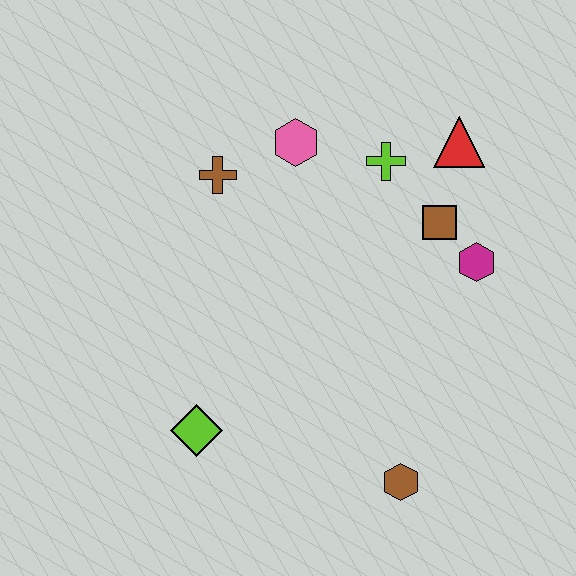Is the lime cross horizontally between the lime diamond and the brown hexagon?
Yes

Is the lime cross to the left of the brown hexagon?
Yes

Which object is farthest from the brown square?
The lime diamond is farthest from the brown square.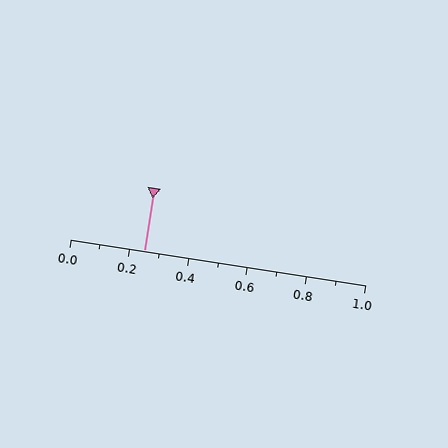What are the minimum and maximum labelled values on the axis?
The axis runs from 0.0 to 1.0.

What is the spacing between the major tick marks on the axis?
The major ticks are spaced 0.2 apart.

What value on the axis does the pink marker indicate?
The marker indicates approximately 0.25.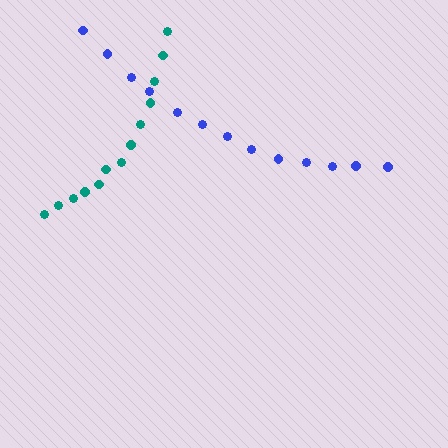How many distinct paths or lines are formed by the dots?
There are 2 distinct paths.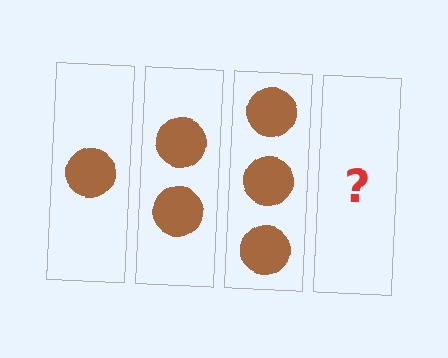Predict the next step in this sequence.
The next step is 4 circles.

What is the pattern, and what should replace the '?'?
The pattern is that each step adds one more circle. The '?' should be 4 circles.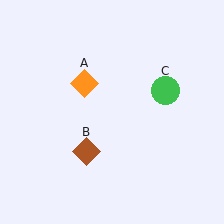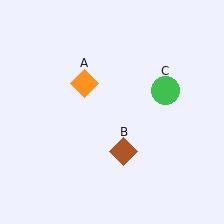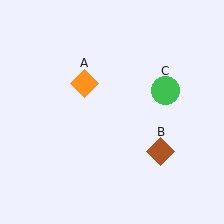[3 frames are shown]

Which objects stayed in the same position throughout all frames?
Orange diamond (object A) and green circle (object C) remained stationary.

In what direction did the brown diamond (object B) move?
The brown diamond (object B) moved right.